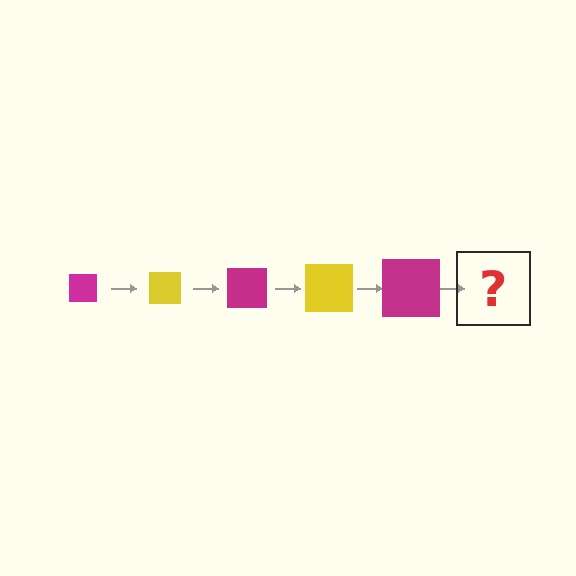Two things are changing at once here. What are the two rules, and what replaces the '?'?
The two rules are that the square grows larger each step and the color cycles through magenta and yellow. The '?' should be a yellow square, larger than the previous one.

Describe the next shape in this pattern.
It should be a yellow square, larger than the previous one.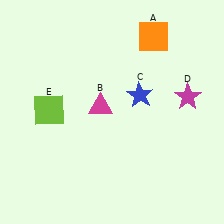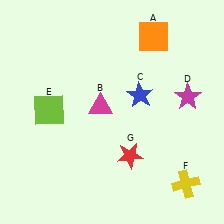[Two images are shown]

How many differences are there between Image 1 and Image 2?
There are 2 differences between the two images.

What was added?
A yellow cross (F), a red star (G) were added in Image 2.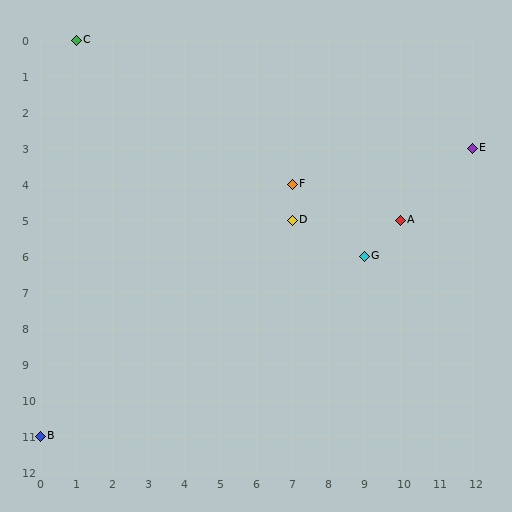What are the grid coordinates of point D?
Point D is at grid coordinates (7, 5).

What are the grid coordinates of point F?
Point F is at grid coordinates (7, 4).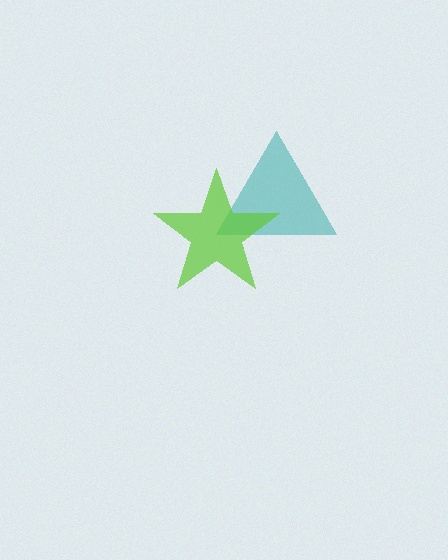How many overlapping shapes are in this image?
There are 2 overlapping shapes in the image.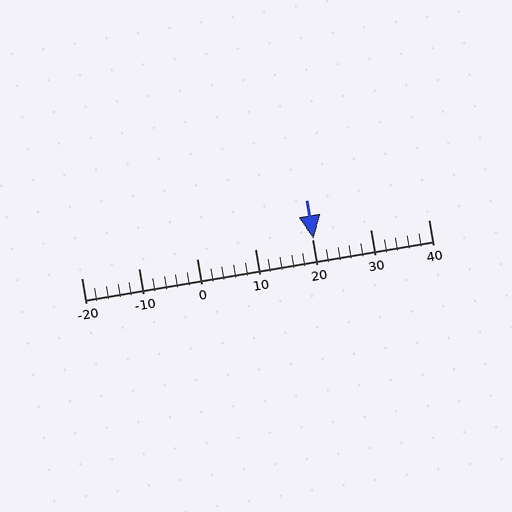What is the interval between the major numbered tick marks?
The major tick marks are spaced 10 units apart.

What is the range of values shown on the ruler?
The ruler shows values from -20 to 40.